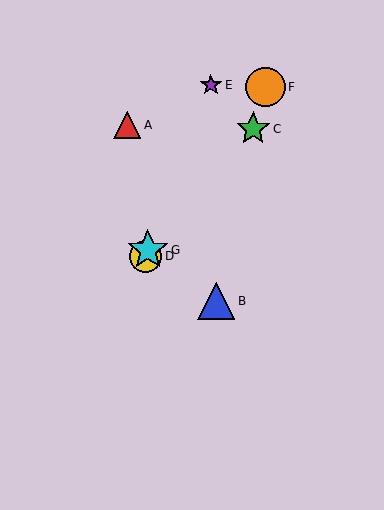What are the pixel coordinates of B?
Object B is at (216, 301).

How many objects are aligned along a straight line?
3 objects (D, E, G) are aligned along a straight line.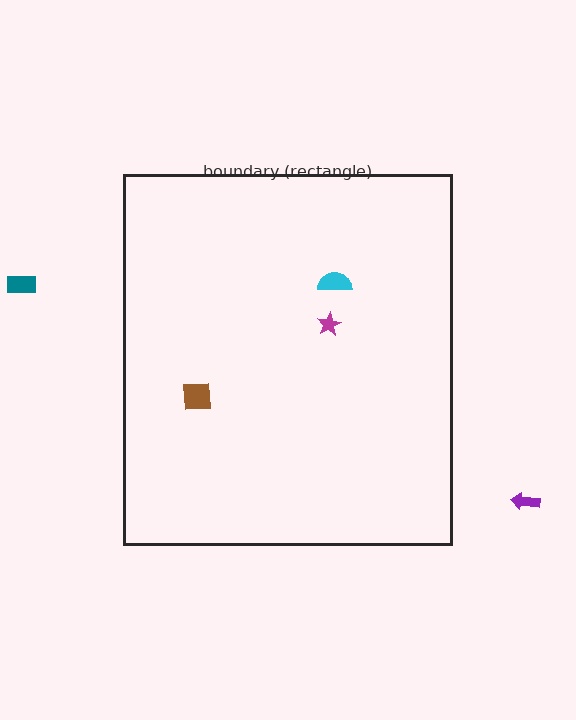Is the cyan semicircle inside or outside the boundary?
Inside.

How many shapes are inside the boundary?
3 inside, 2 outside.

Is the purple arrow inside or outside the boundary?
Outside.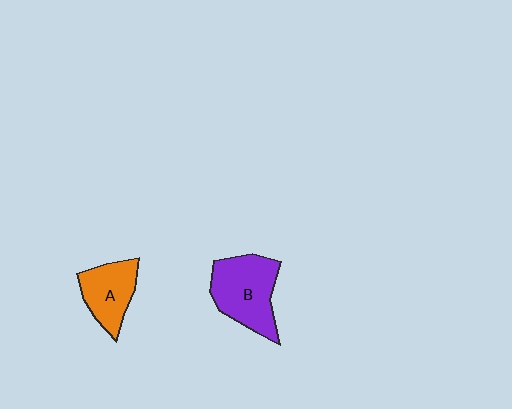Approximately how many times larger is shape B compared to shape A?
Approximately 1.4 times.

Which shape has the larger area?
Shape B (purple).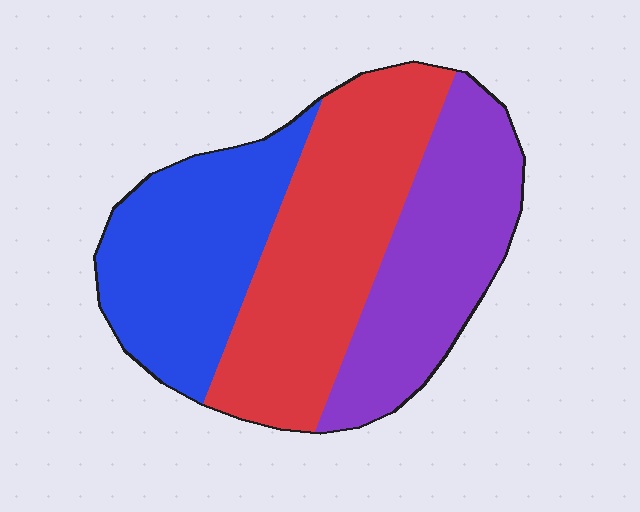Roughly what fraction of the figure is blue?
Blue covers 30% of the figure.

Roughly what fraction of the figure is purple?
Purple covers 31% of the figure.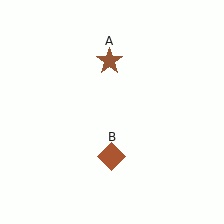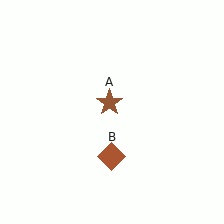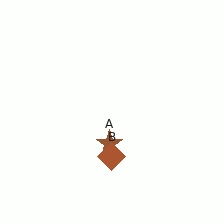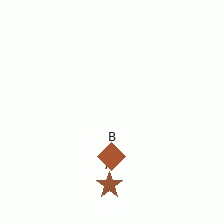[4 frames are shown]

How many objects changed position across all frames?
1 object changed position: brown star (object A).